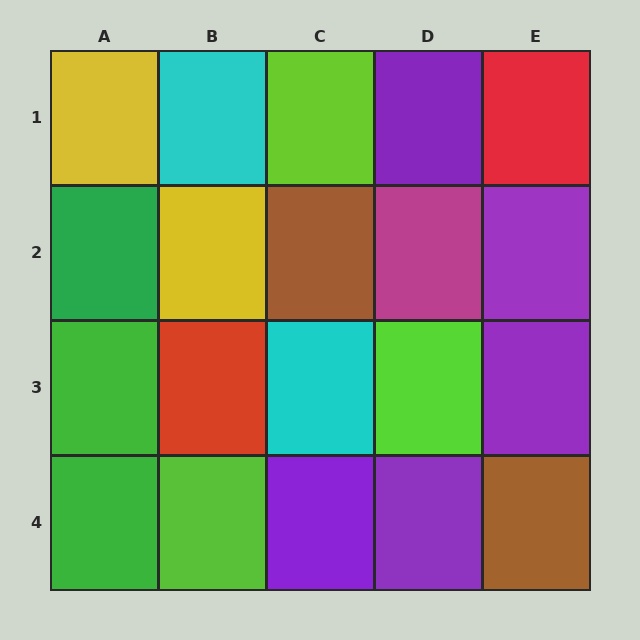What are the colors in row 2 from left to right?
Green, yellow, brown, magenta, purple.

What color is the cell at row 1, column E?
Red.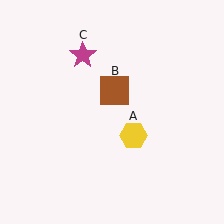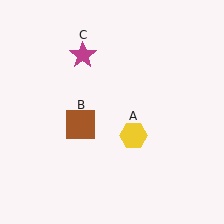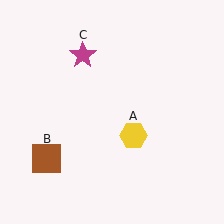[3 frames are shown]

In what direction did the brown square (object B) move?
The brown square (object B) moved down and to the left.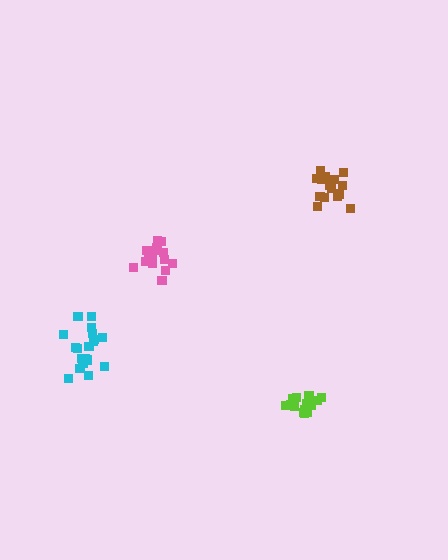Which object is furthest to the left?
The cyan cluster is leftmost.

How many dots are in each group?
Group 1: 15 dots, Group 2: 14 dots, Group 3: 19 dots, Group 4: 15 dots (63 total).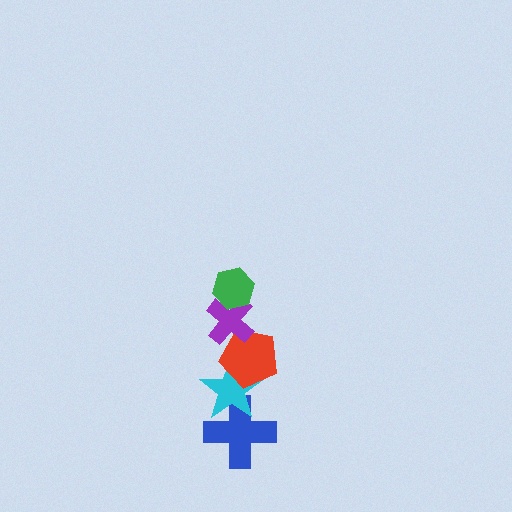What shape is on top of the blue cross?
The cyan star is on top of the blue cross.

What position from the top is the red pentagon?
The red pentagon is 3rd from the top.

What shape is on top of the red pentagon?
The purple cross is on top of the red pentagon.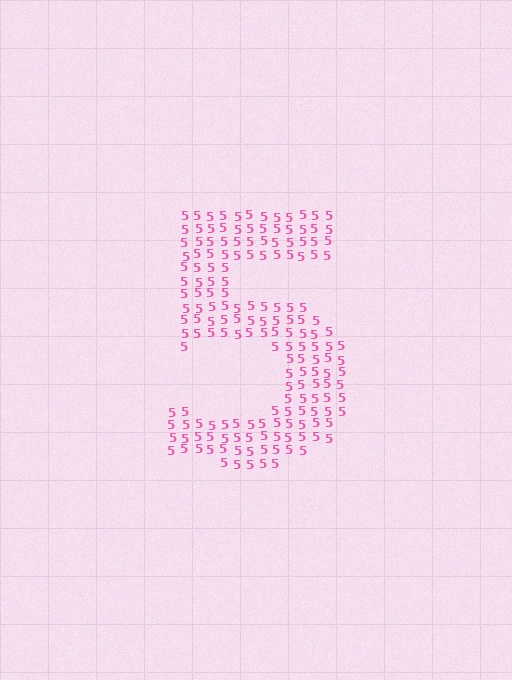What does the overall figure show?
The overall figure shows the digit 5.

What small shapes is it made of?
It is made of small digit 5's.